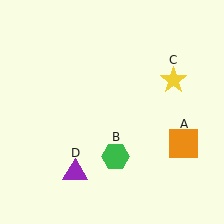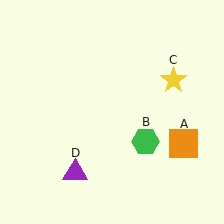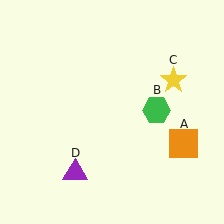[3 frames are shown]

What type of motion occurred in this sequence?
The green hexagon (object B) rotated counterclockwise around the center of the scene.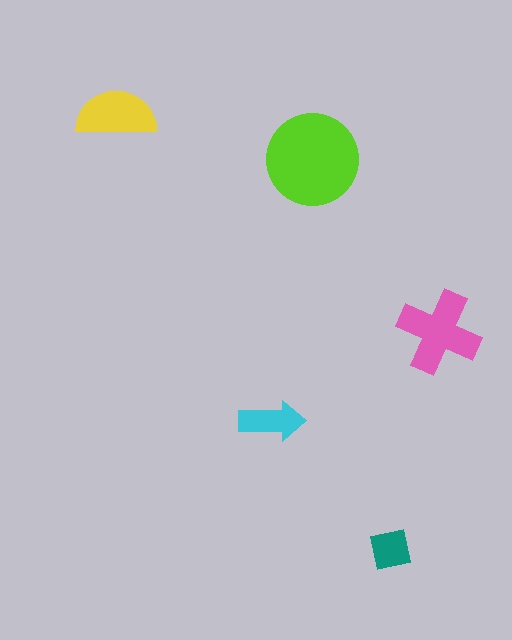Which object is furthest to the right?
The pink cross is rightmost.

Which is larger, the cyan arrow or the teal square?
The cyan arrow.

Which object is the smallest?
The teal square.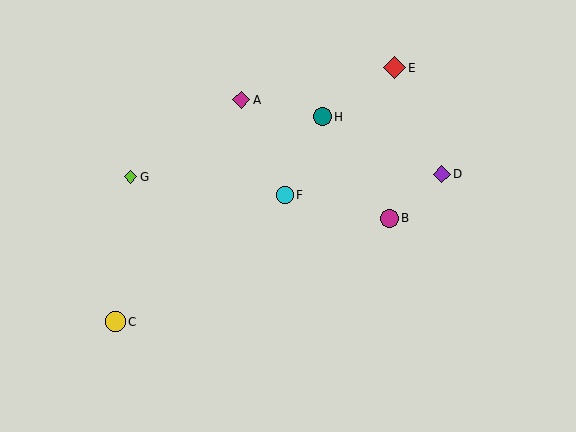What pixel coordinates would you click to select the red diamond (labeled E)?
Click at (394, 68) to select the red diamond E.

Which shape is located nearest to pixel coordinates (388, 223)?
The magenta circle (labeled B) at (390, 218) is nearest to that location.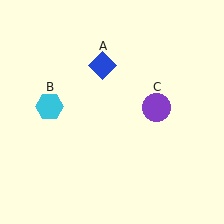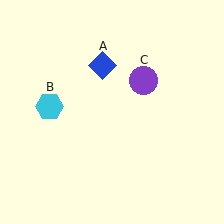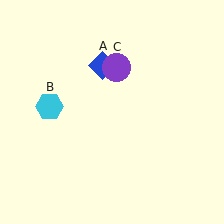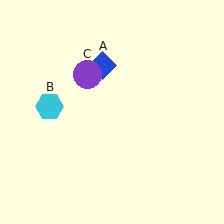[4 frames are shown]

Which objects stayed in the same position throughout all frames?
Blue diamond (object A) and cyan hexagon (object B) remained stationary.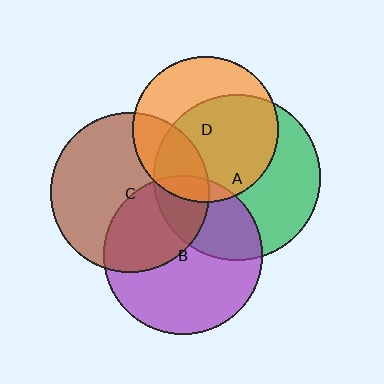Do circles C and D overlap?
Yes.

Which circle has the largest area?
Circle A (green).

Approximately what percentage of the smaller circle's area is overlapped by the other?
Approximately 25%.